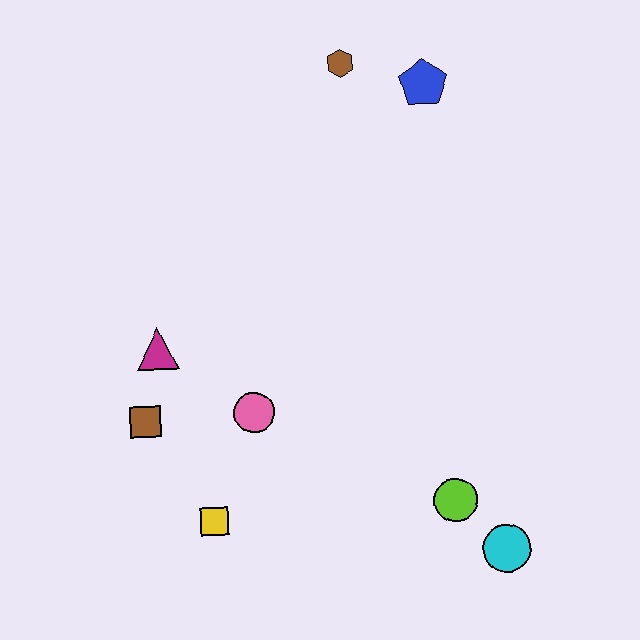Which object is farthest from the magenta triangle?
The cyan circle is farthest from the magenta triangle.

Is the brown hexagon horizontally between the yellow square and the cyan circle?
Yes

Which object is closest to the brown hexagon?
The blue pentagon is closest to the brown hexagon.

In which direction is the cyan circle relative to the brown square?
The cyan circle is to the right of the brown square.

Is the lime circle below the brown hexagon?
Yes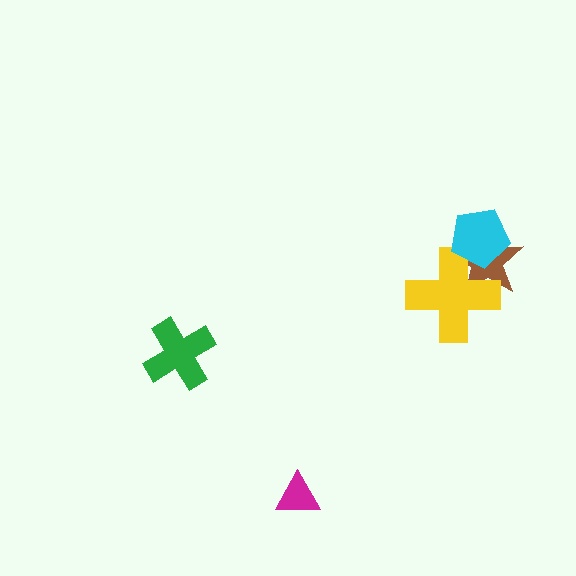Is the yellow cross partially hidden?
Yes, it is partially covered by another shape.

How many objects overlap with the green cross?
0 objects overlap with the green cross.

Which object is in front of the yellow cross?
The cyan pentagon is in front of the yellow cross.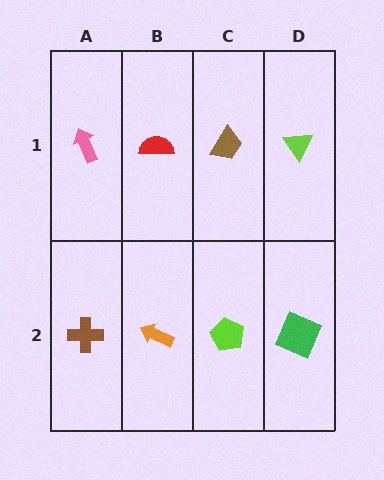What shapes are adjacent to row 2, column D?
A lime triangle (row 1, column D), a lime pentagon (row 2, column C).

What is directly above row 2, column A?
A pink arrow.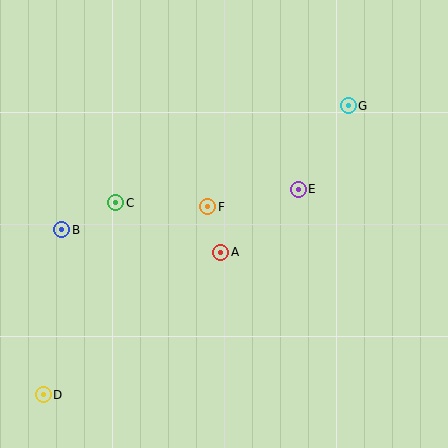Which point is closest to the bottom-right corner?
Point E is closest to the bottom-right corner.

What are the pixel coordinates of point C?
Point C is at (116, 203).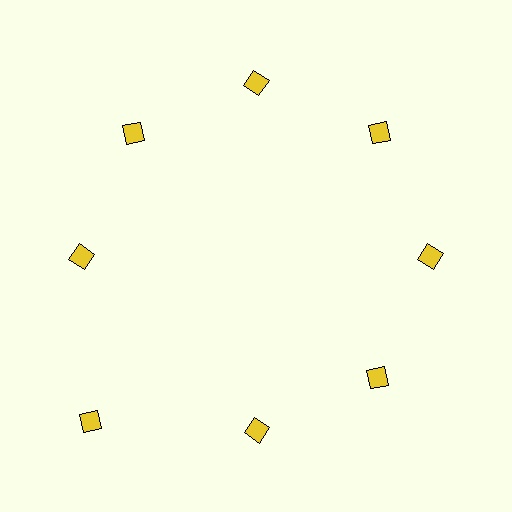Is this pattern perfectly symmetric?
No. The 8 yellow diamonds are arranged in a ring, but one element near the 8 o'clock position is pushed outward from the center, breaking the 8-fold rotational symmetry.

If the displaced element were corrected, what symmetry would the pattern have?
It would have 8-fold rotational symmetry — the pattern would map onto itself every 45 degrees.